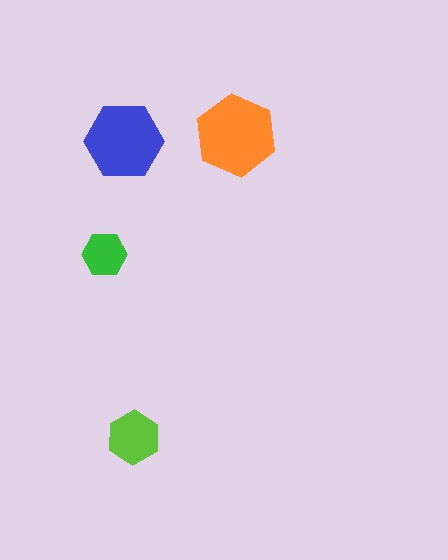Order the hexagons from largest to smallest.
the orange one, the blue one, the lime one, the green one.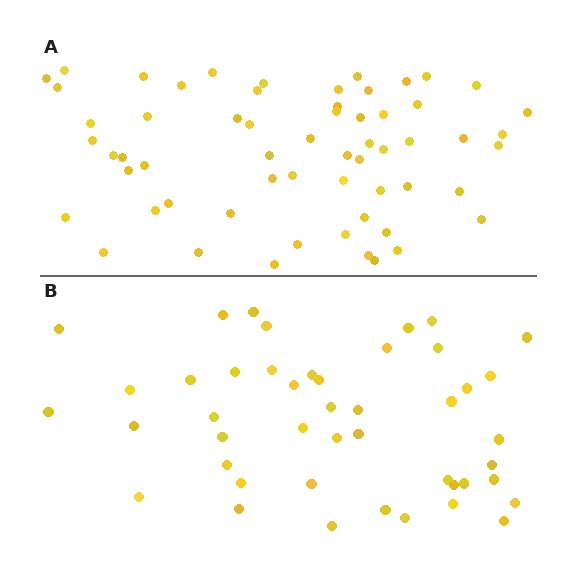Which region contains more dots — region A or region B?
Region A (the top region) has more dots.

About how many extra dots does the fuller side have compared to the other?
Region A has approximately 15 more dots than region B.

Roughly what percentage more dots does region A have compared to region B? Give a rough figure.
About 35% more.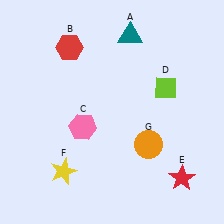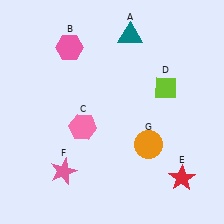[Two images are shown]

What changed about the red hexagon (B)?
In Image 1, B is red. In Image 2, it changed to pink.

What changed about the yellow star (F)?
In Image 1, F is yellow. In Image 2, it changed to pink.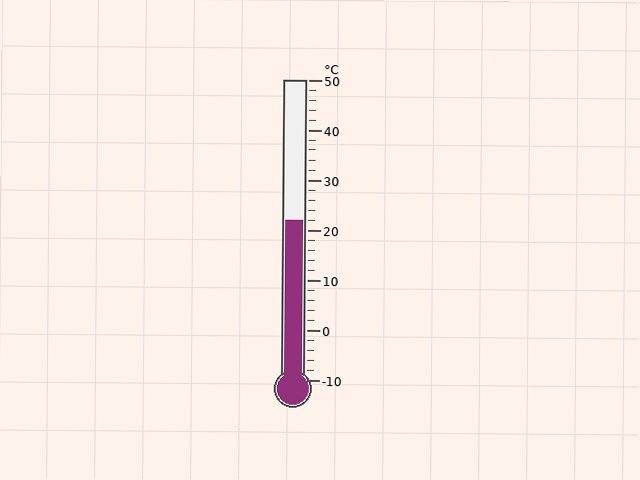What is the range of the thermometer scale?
The thermometer scale ranges from -10°C to 50°C.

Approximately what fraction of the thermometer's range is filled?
The thermometer is filled to approximately 55% of its range.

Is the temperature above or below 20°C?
The temperature is above 20°C.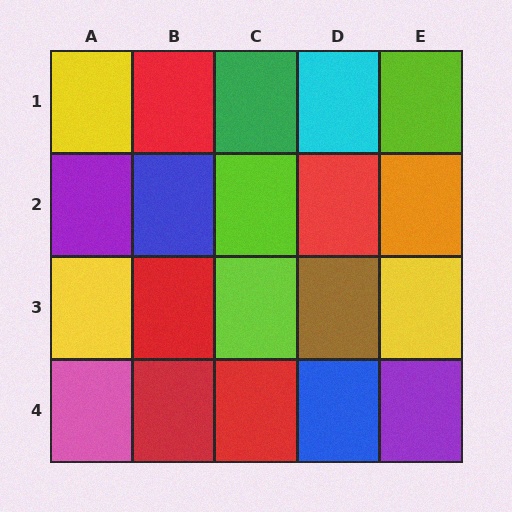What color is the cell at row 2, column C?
Lime.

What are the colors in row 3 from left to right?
Yellow, red, lime, brown, yellow.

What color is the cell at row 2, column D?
Red.